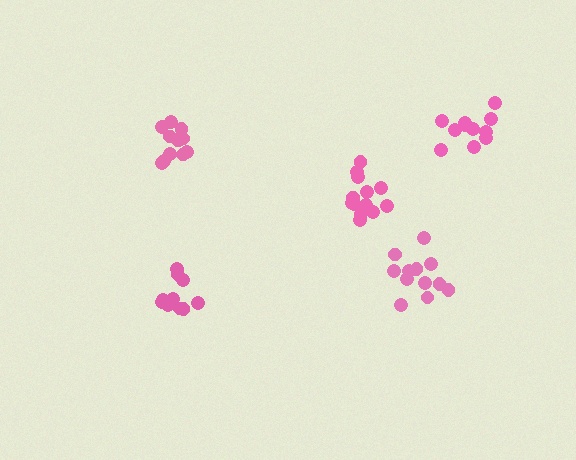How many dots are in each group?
Group 1: 12 dots, Group 2: 14 dots, Group 3: 11 dots, Group 4: 10 dots, Group 5: 12 dots (59 total).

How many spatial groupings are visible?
There are 5 spatial groupings.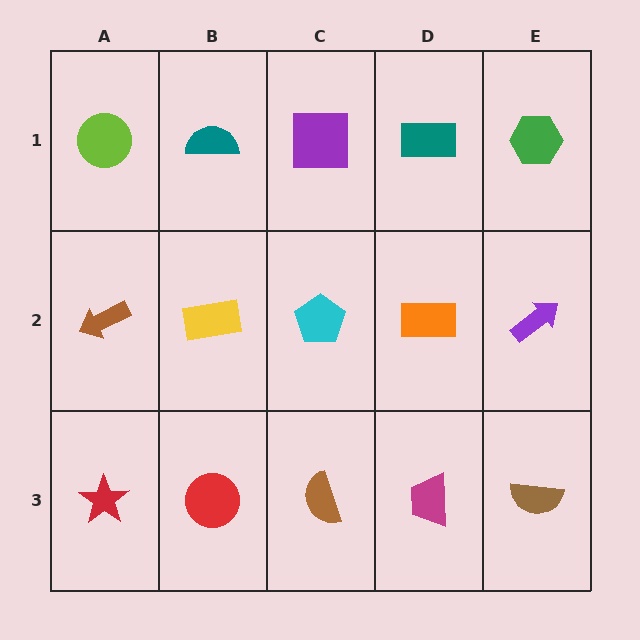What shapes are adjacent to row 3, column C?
A cyan pentagon (row 2, column C), a red circle (row 3, column B), a magenta trapezoid (row 3, column D).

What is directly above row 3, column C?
A cyan pentagon.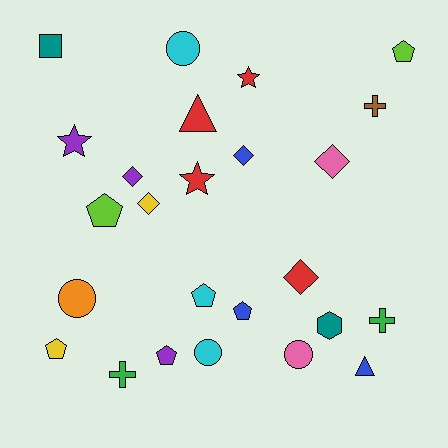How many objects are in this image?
There are 25 objects.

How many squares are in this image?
There is 1 square.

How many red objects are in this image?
There are 4 red objects.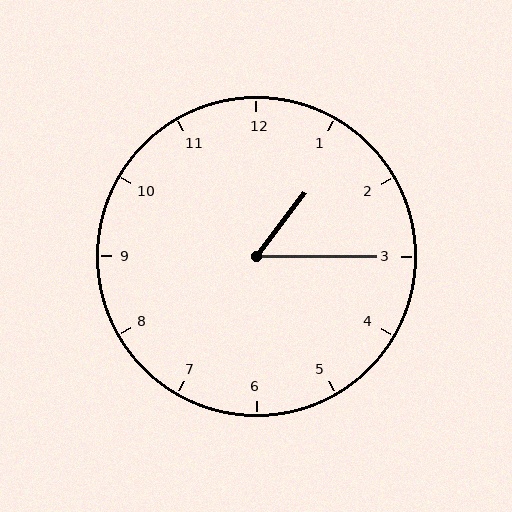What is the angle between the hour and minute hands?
Approximately 52 degrees.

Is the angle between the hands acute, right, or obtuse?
It is acute.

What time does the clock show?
1:15.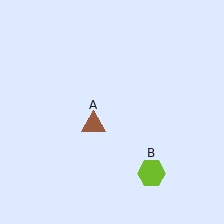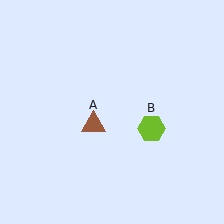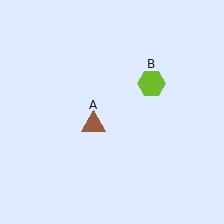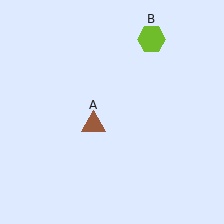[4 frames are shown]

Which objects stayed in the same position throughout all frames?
Brown triangle (object A) remained stationary.